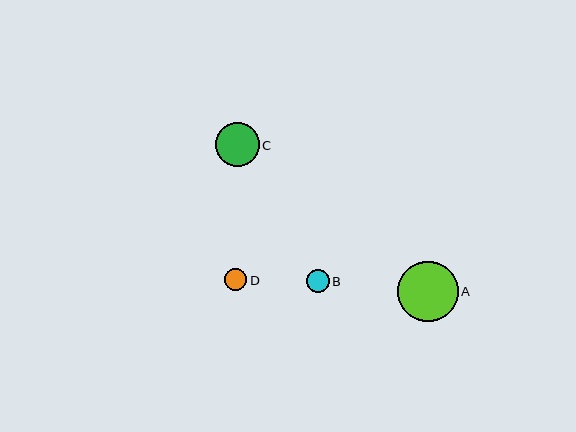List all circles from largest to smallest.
From largest to smallest: A, C, B, D.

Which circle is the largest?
Circle A is the largest with a size of approximately 61 pixels.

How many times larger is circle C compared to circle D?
Circle C is approximately 2.0 times the size of circle D.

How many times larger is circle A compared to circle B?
Circle A is approximately 2.6 times the size of circle B.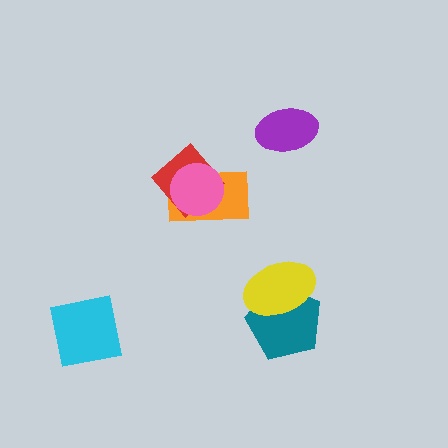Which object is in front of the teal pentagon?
The yellow ellipse is in front of the teal pentagon.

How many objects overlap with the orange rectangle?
2 objects overlap with the orange rectangle.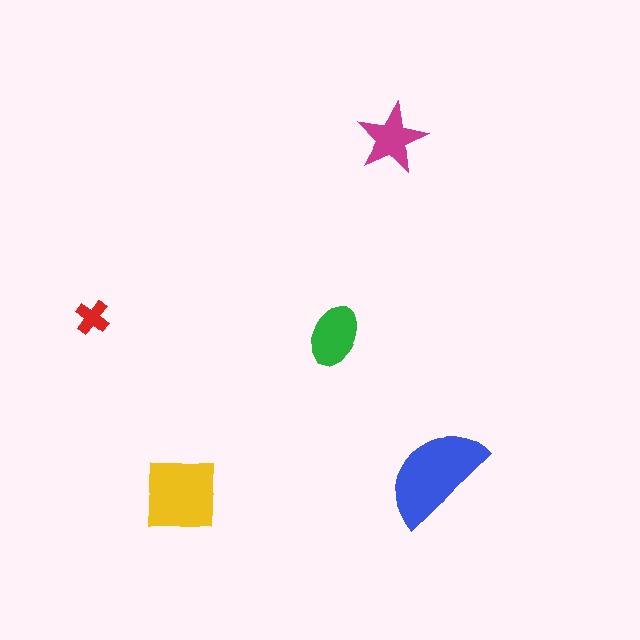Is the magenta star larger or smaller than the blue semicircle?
Smaller.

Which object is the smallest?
The red cross.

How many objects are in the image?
There are 5 objects in the image.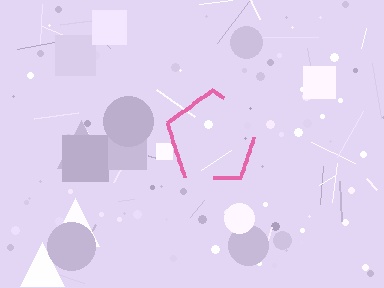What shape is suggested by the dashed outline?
The dashed outline suggests a pentagon.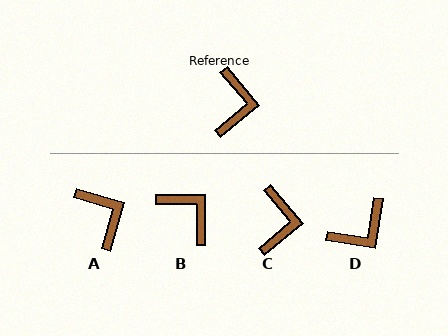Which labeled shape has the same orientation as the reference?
C.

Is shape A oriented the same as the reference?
No, it is off by about 34 degrees.